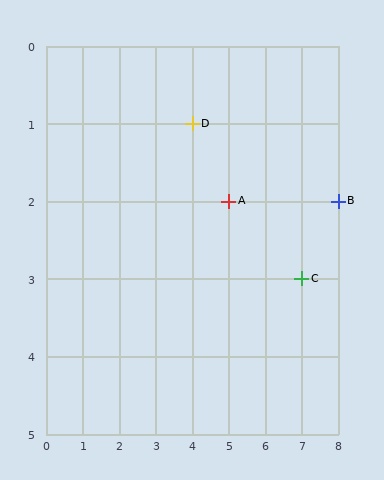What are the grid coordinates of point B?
Point B is at grid coordinates (8, 2).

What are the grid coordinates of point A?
Point A is at grid coordinates (5, 2).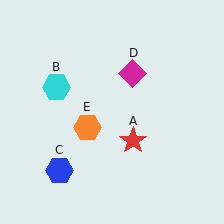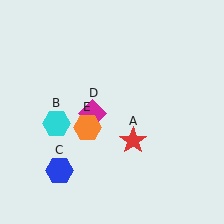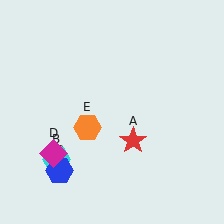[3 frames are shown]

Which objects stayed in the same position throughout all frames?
Red star (object A) and blue hexagon (object C) and orange hexagon (object E) remained stationary.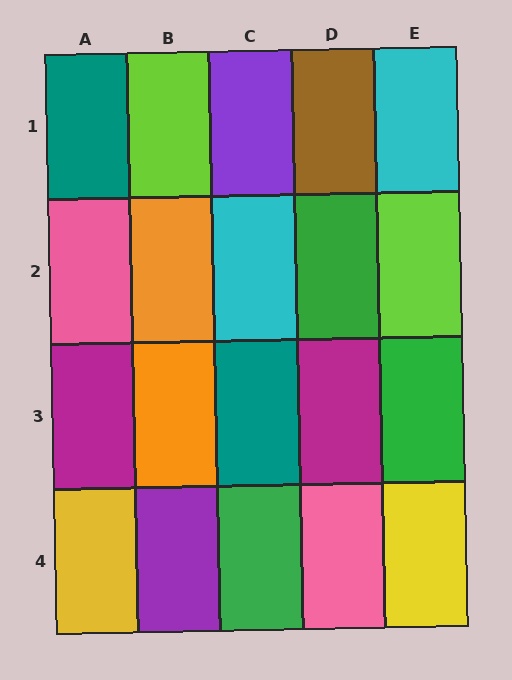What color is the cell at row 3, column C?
Teal.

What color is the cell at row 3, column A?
Magenta.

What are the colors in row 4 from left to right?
Yellow, purple, green, pink, yellow.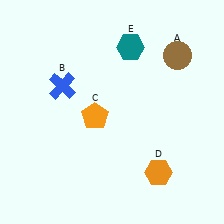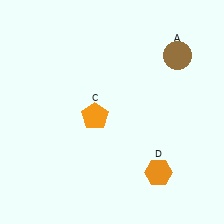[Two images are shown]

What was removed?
The blue cross (B), the teal hexagon (E) were removed in Image 2.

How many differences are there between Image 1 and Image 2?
There are 2 differences between the two images.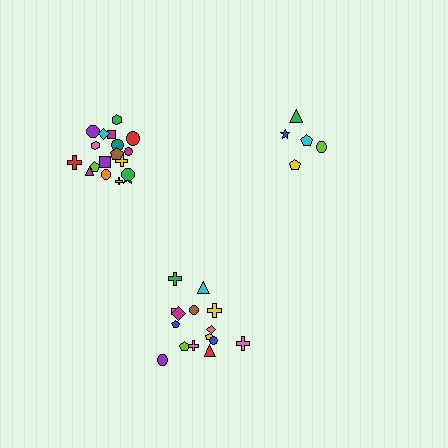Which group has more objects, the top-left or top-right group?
The top-left group.